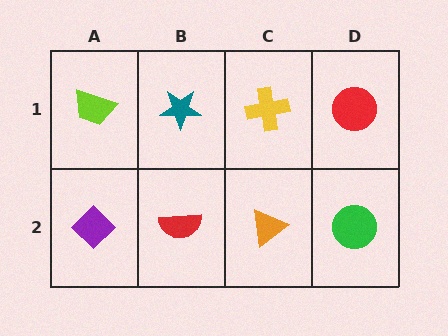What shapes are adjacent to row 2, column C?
A yellow cross (row 1, column C), a red semicircle (row 2, column B), a green circle (row 2, column D).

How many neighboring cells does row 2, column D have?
2.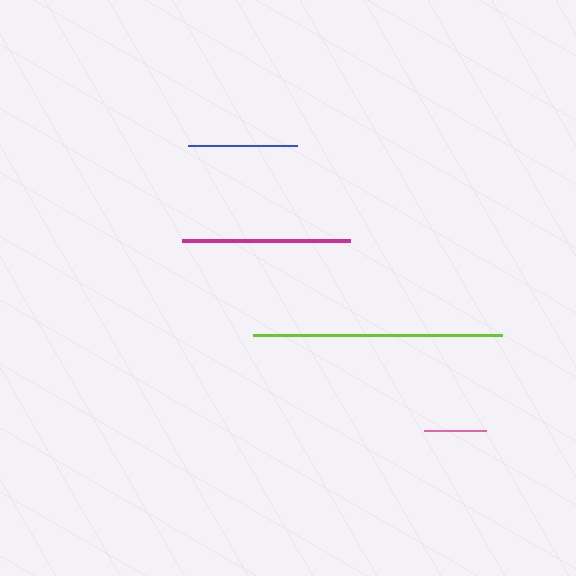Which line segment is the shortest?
The pink line is the shortest at approximately 62 pixels.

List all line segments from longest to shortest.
From longest to shortest: lime, magenta, blue, pink.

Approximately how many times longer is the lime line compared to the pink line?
The lime line is approximately 4.0 times the length of the pink line.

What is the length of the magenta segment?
The magenta segment is approximately 168 pixels long.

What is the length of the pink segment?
The pink segment is approximately 62 pixels long.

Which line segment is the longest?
The lime line is the longest at approximately 249 pixels.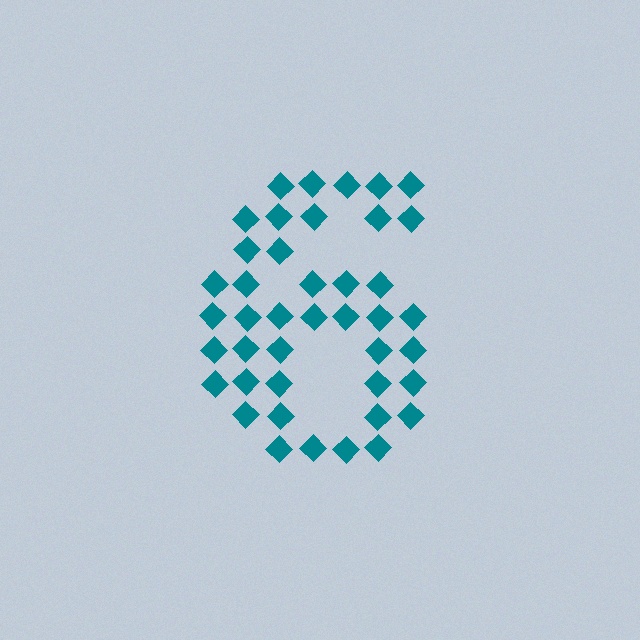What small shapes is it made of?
It is made of small diamonds.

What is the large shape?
The large shape is the digit 6.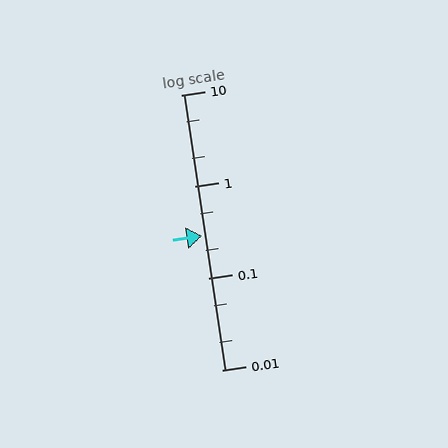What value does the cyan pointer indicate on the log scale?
The pointer indicates approximately 0.29.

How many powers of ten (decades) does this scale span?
The scale spans 3 decades, from 0.01 to 10.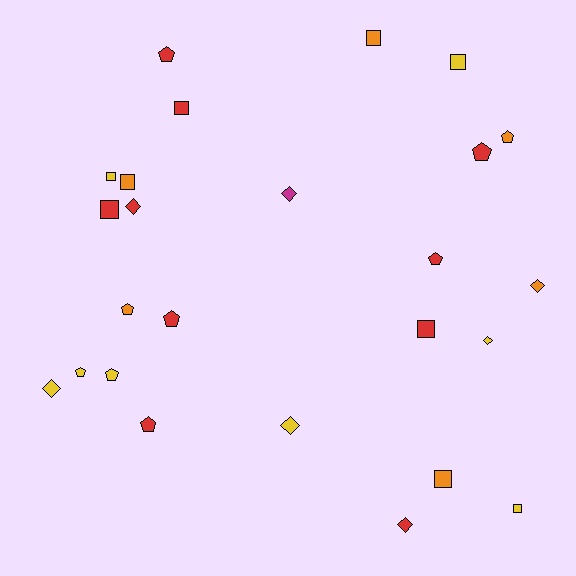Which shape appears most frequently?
Pentagon, with 9 objects.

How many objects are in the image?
There are 25 objects.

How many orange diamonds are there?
There is 1 orange diamond.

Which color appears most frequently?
Red, with 10 objects.